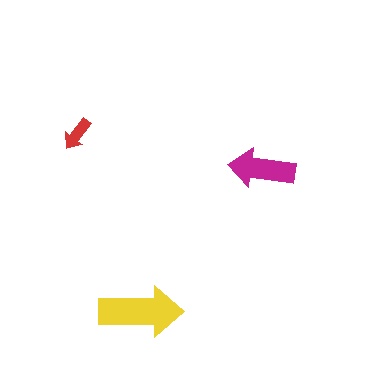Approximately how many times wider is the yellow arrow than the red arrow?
About 2.5 times wider.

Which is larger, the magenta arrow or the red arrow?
The magenta one.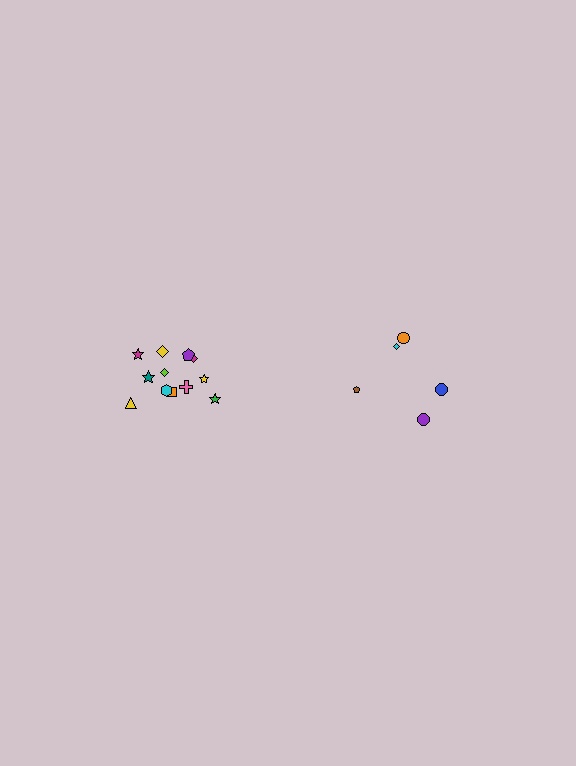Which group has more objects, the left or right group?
The left group.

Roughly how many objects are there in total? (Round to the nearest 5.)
Roughly 15 objects in total.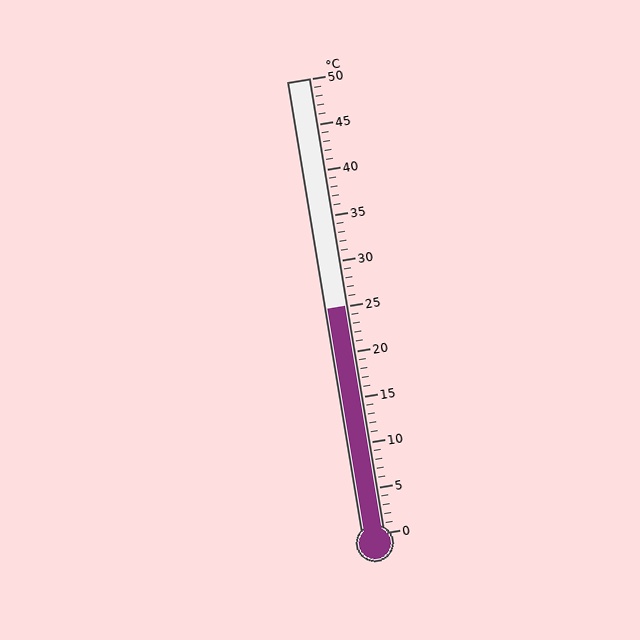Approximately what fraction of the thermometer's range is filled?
The thermometer is filled to approximately 50% of its range.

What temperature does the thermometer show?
The thermometer shows approximately 25°C.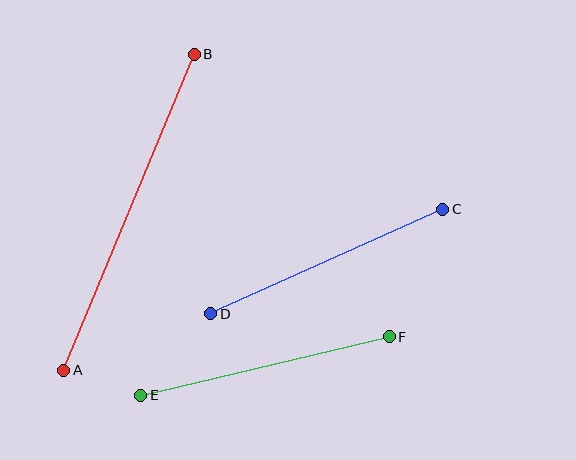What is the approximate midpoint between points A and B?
The midpoint is at approximately (129, 212) pixels.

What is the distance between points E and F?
The distance is approximately 256 pixels.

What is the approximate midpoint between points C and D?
The midpoint is at approximately (327, 262) pixels.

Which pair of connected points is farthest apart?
Points A and B are farthest apart.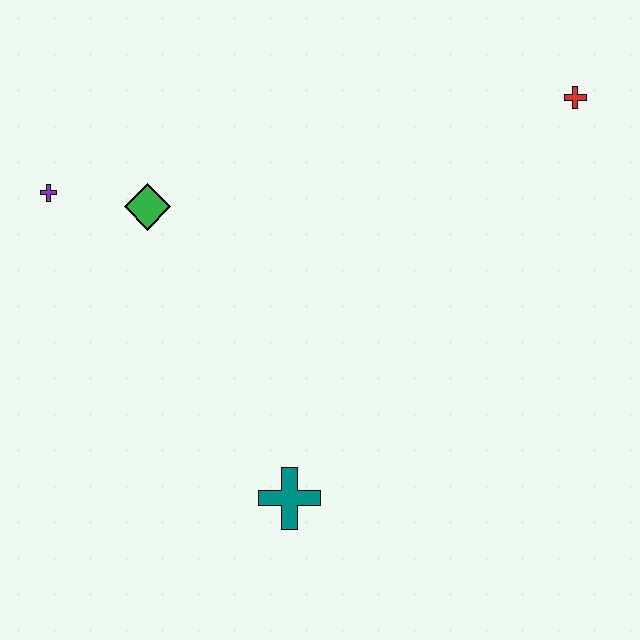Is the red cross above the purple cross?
Yes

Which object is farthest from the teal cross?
The red cross is farthest from the teal cross.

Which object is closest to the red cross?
The green diamond is closest to the red cross.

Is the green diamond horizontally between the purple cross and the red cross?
Yes